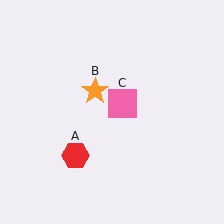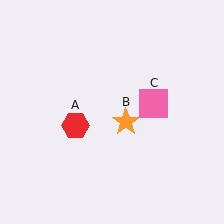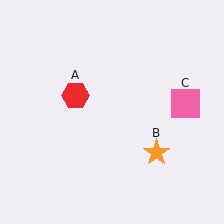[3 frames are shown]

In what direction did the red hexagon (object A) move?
The red hexagon (object A) moved up.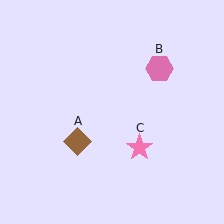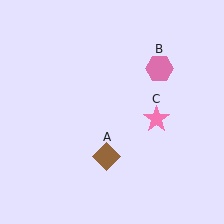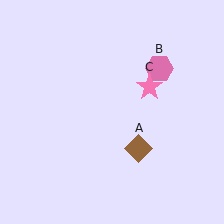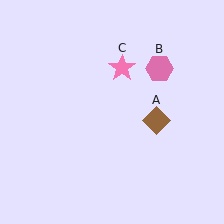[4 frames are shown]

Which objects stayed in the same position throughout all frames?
Pink hexagon (object B) remained stationary.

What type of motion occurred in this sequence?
The brown diamond (object A), pink star (object C) rotated counterclockwise around the center of the scene.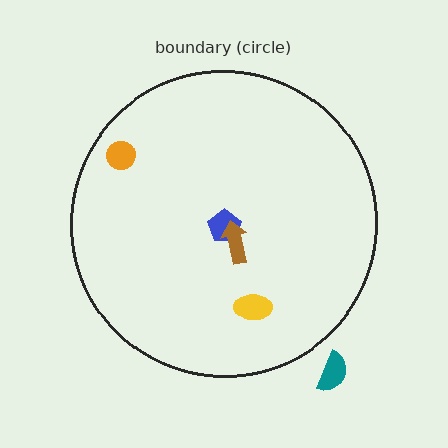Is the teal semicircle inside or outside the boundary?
Outside.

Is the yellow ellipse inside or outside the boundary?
Inside.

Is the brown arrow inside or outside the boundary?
Inside.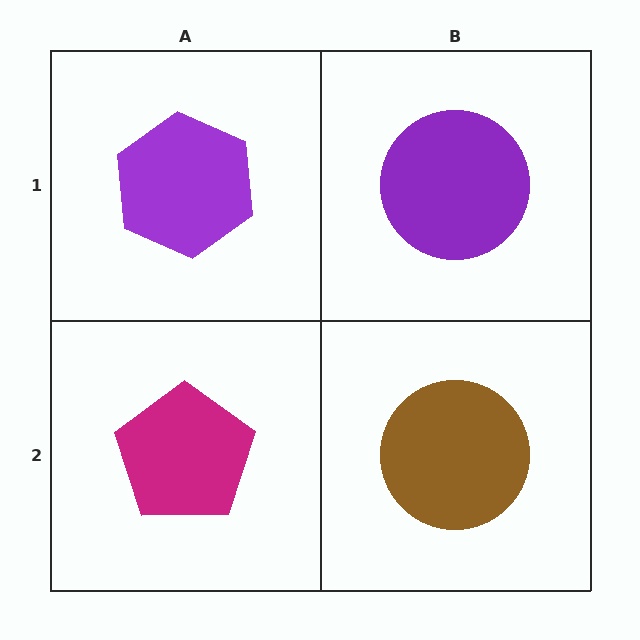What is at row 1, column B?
A purple circle.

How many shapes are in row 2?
2 shapes.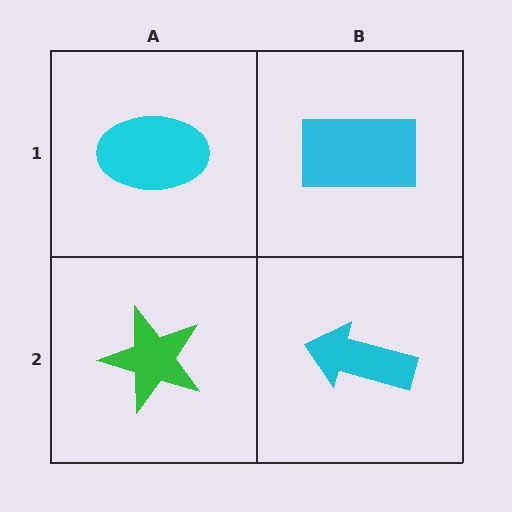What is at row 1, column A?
A cyan ellipse.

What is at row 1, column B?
A cyan rectangle.